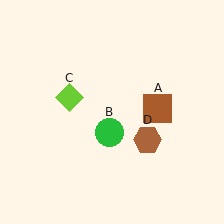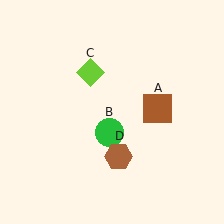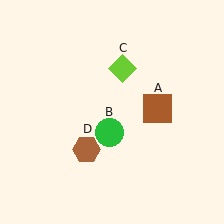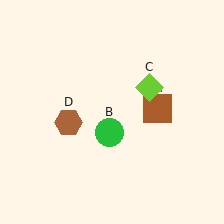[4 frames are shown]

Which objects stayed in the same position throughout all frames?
Brown square (object A) and green circle (object B) remained stationary.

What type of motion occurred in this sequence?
The lime diamond (object C), brown hexagon (object D) rotated clockwise around the center of the scene.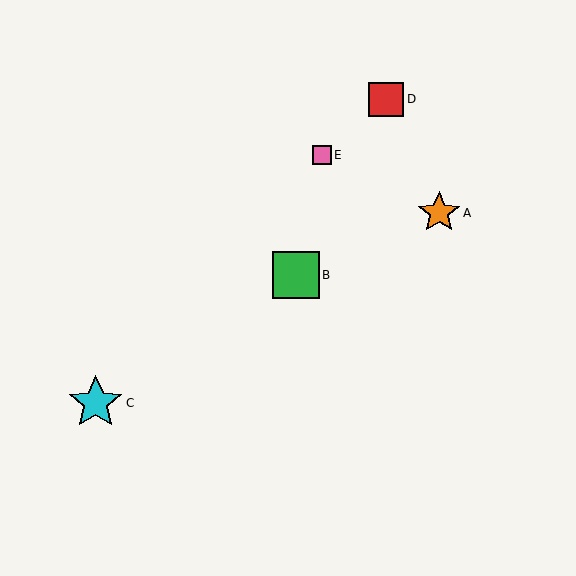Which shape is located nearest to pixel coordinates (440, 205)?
The orange star (labeled A) at (439, 213) is nearest to that location.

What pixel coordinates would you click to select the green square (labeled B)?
Click at (296, 275) to select the green square B.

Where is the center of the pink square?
The center of the pink square is at (322, 155).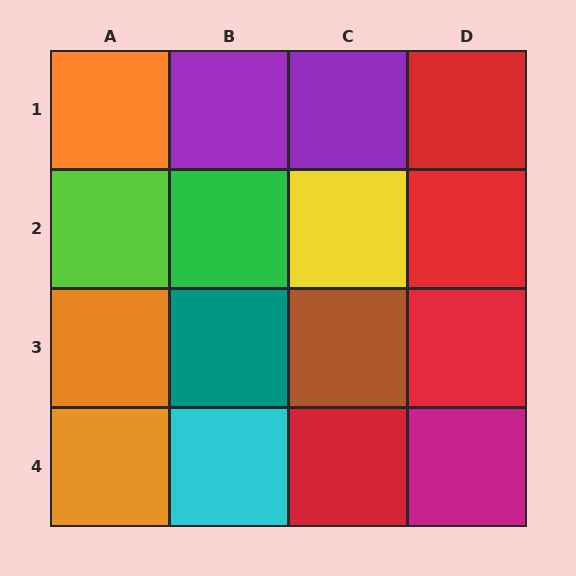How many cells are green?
1 cell is green.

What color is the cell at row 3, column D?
Red.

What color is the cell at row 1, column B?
Purple.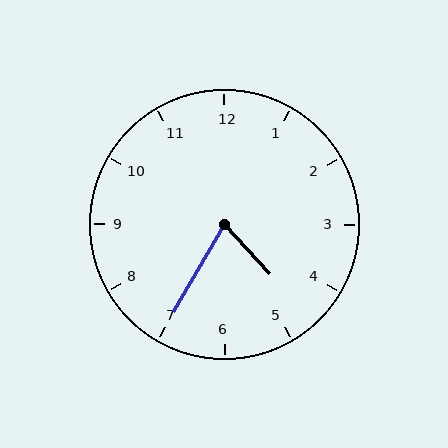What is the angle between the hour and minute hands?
Approximately 72 degrees.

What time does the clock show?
4:35.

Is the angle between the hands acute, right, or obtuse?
It is acute.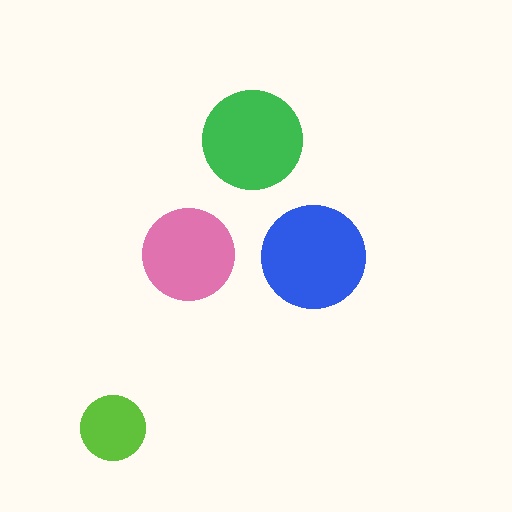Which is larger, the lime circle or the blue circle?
The blue one.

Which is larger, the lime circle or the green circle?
The green one.